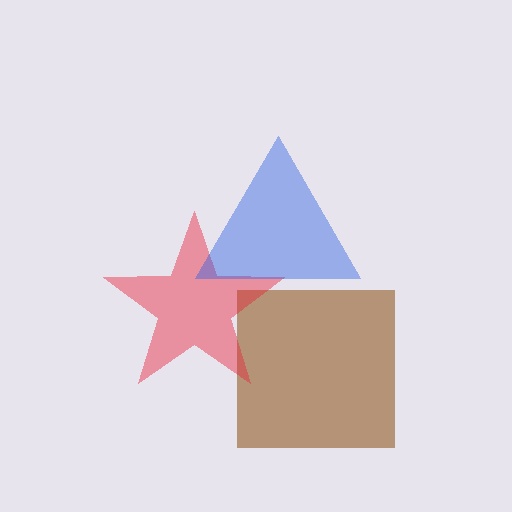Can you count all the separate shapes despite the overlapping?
Yes, there are 3 separate shapes.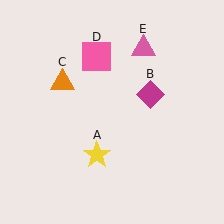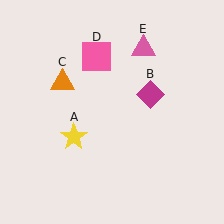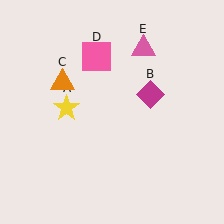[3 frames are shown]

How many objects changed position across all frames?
1 object changed position: yellow star (object A).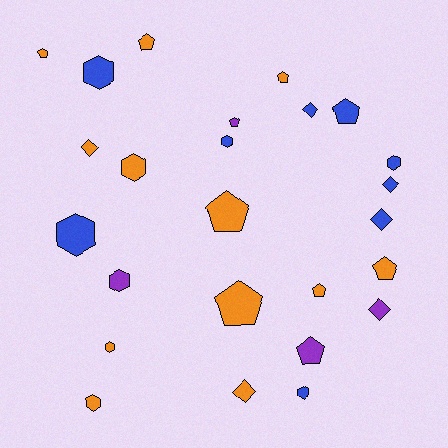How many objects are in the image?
There are 25 objects.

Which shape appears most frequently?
Pentagon, with 10 objects.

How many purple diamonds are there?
There is 1 purple diamond.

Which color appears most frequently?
Orange, with 12 objects.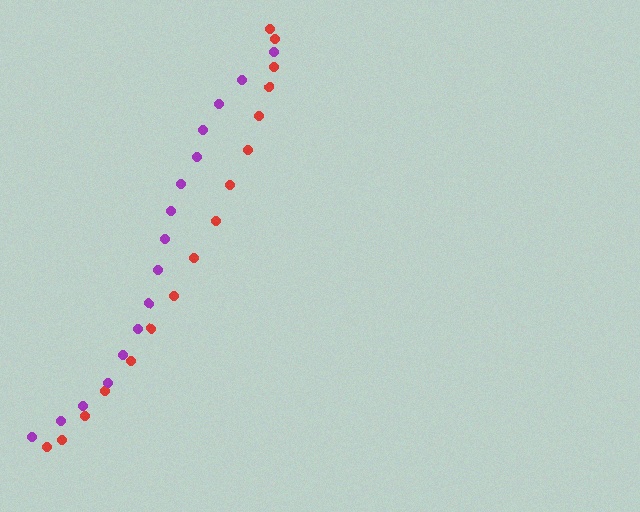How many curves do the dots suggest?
There are 2 distinct paths.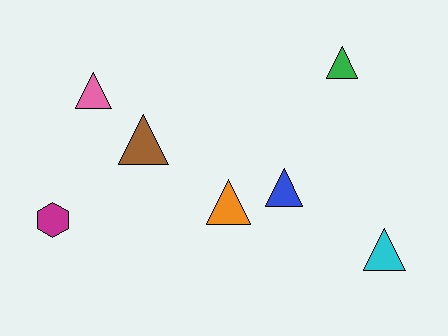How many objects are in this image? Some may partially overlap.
There are 7 objects.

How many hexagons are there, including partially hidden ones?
There is 1 hexagon.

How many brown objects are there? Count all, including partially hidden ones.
There is 1 brown object.